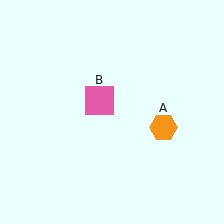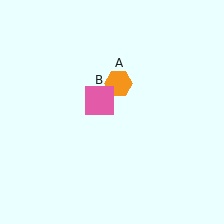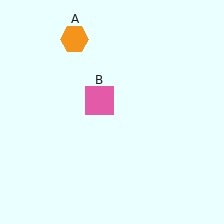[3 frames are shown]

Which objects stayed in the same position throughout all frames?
Pink square (object B) remained stationary.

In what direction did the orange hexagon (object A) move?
The orange hexagon (object A) moved up and to the left.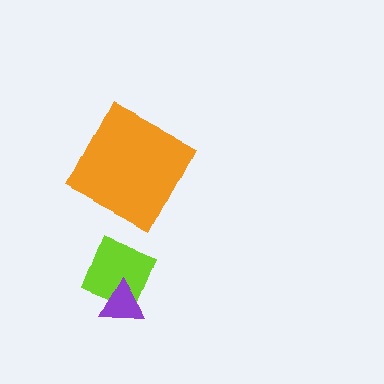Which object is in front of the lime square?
The purple triangle is in front of the lime square.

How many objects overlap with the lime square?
1 object overlaps with the lime square.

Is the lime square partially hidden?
Yes, it is partially covered by another shape.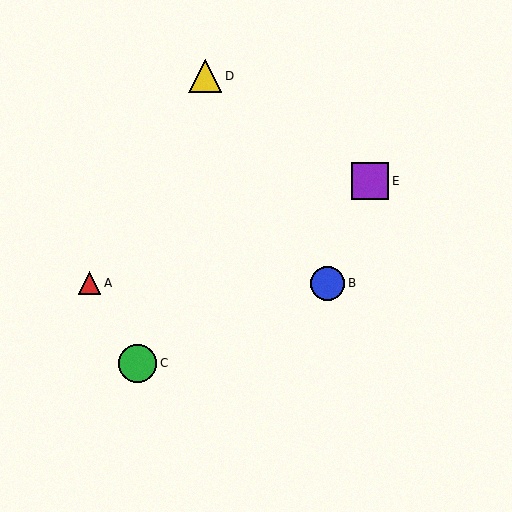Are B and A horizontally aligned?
Yes, both are at y≈283.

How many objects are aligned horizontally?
2 objects (A, B) are aligned horizontally.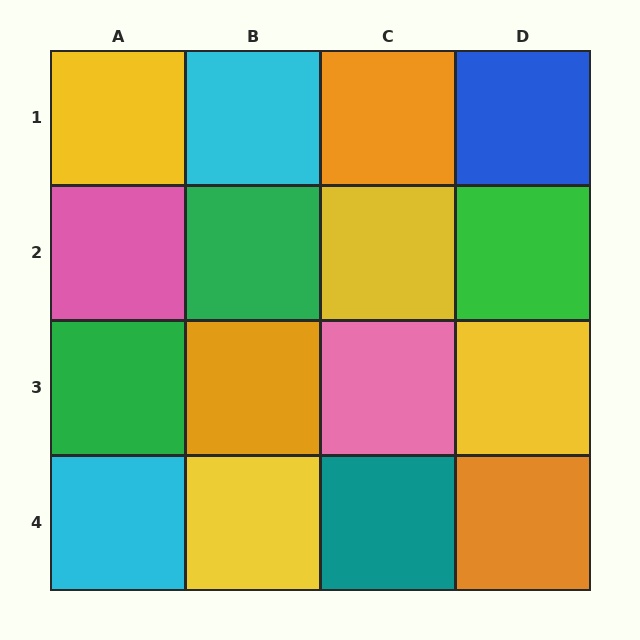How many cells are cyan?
2 cells are cyan.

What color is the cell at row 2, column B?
Green.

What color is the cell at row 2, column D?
Green.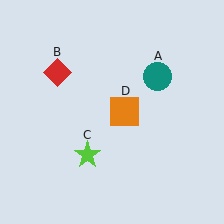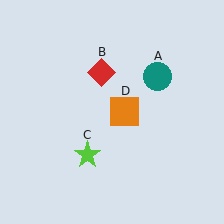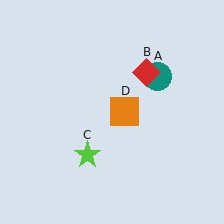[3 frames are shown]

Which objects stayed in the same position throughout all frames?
Teal circle (object A) and lime star (object C) and orange square (object D) remained stationary.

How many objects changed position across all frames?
1 object changed position: red diamond (object B).